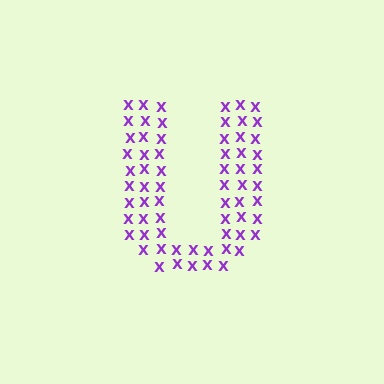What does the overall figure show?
The overall figure shows the letter U.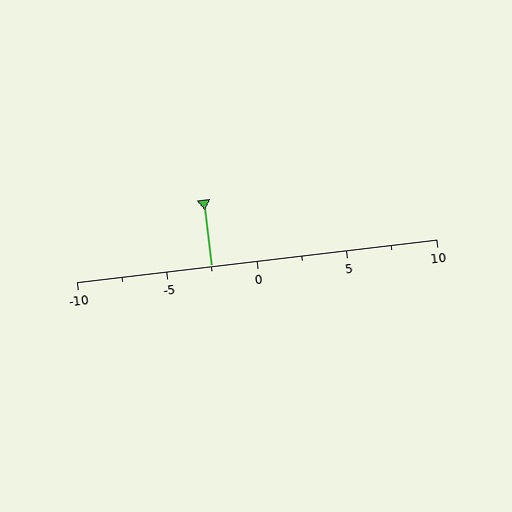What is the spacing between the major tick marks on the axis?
The major ticks are spaced 5 apart.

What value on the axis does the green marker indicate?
The marker indicates approximately -2.5.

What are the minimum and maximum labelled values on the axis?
The axis runs from -10 to 10.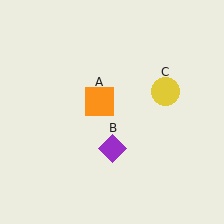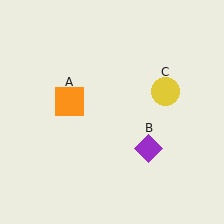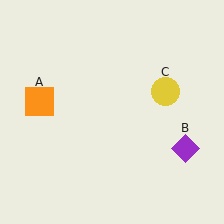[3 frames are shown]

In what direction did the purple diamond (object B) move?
The purple diamond (object B) moved right.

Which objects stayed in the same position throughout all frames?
Yellow circle (object C) remained stationary.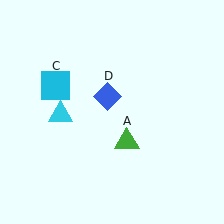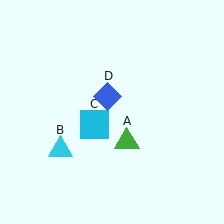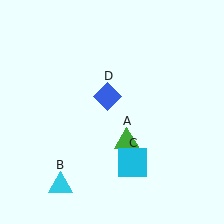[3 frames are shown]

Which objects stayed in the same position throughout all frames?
Green triangle (object A) and blue diamond (object D) remained stationary.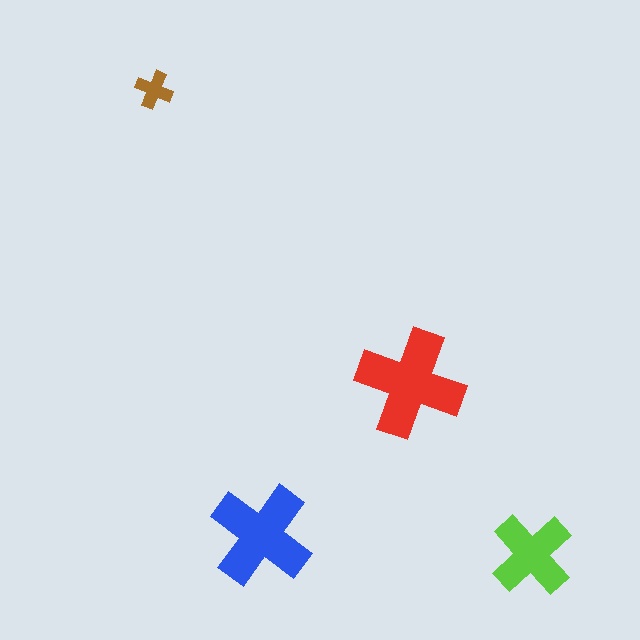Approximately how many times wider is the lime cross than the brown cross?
About 2 times wider.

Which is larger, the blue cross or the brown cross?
The blue one.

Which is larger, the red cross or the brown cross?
The red one.